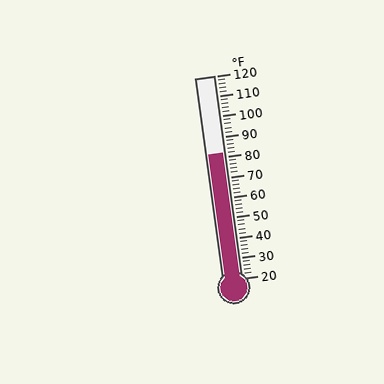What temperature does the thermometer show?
The thermometer shows approximately 82°F.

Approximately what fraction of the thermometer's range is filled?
The thermometer is filled to approximately 60% of its range.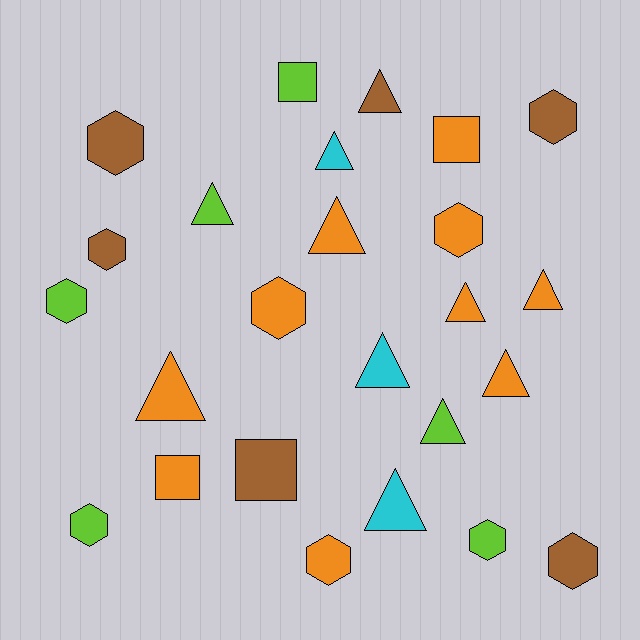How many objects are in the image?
There are 25 objects.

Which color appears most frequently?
Orange, with 10 objects.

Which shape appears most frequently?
Triangle, with 11 objects.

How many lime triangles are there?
There are 2 lime triangles.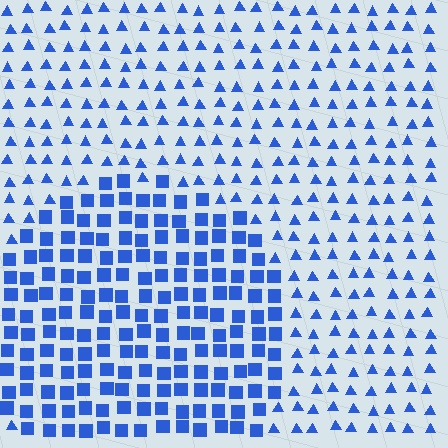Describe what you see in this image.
The image is filled with small blue elements arranged in a uniform grid. A circle-shaped region contains squares, while the surrounding area contains triangles. The boundary is defined purely by the change in element shape.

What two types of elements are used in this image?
The image uses squares inside the circle region and triangles outside it.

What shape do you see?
I see a circle.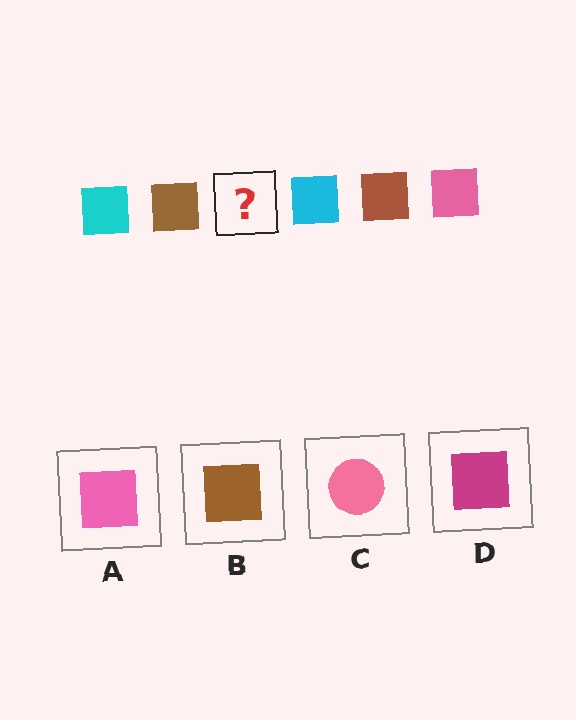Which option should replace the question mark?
Option A.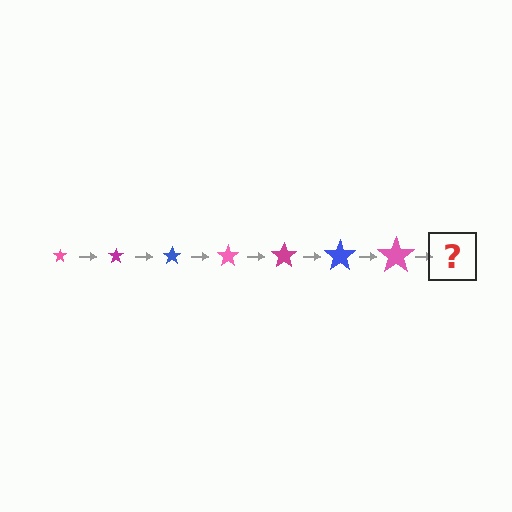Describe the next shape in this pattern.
It should be a magenta star, larger than the previous one.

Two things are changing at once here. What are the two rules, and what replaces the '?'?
The two rules are that the star grows larger each step and the color cycles through pink, magenta, and blue. The '?' should be a magenta star, larger than the previous one.